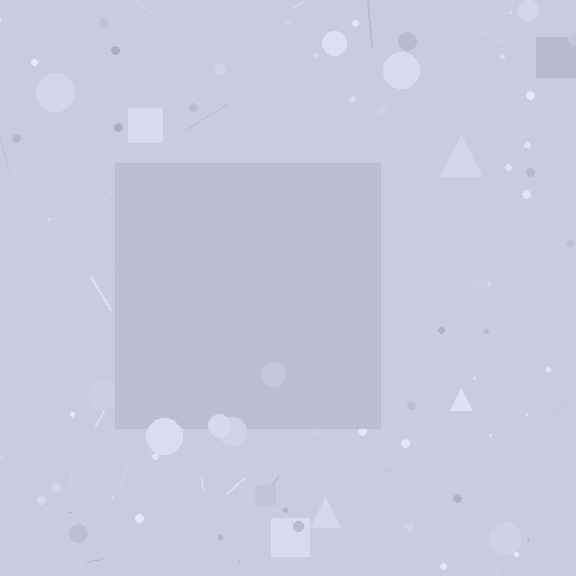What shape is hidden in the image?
A square is hidden in the image.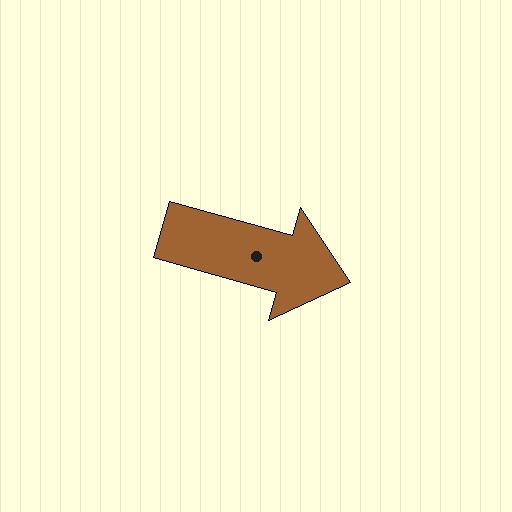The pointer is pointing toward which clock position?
Roughly 4 o'clock.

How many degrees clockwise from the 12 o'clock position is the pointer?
Approximately 106 degrees.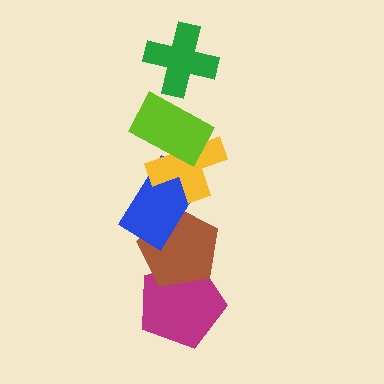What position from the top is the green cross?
The green cross is 1st from the top.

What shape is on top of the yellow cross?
The lime rectangle is on top of the yellow cross.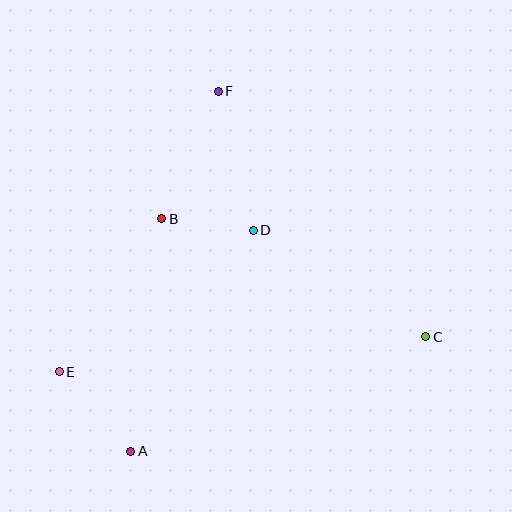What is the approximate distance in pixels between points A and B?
The distance between A and B is approximately 235 pixels.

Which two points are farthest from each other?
Points A and F are farthest from each other.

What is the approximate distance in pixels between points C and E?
The distance between C and E is approximately 368 pixels.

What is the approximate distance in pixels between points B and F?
The distance between B and F is approximately 139 pixels.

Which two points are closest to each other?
Points B and D are closest to each other.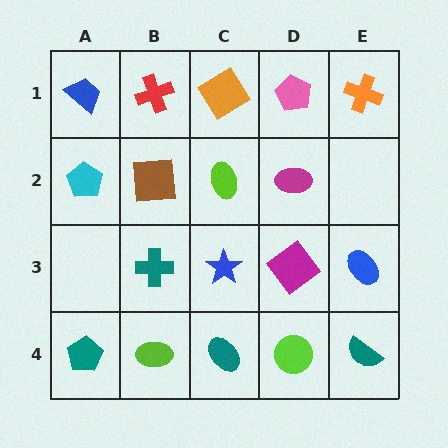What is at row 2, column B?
A brown square.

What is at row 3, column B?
A teal cross.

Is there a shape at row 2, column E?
No, that cell is empty.